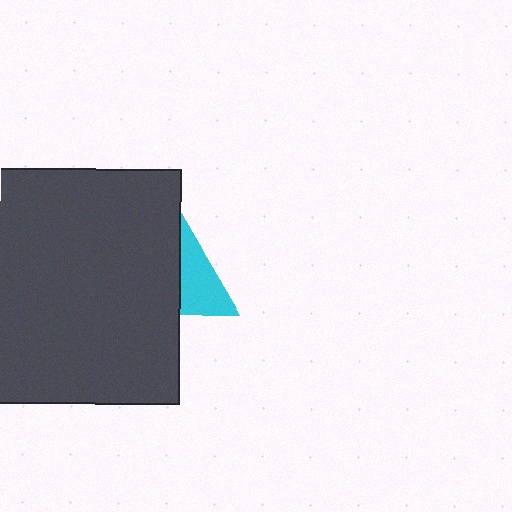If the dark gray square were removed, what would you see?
You would see the complete cyan triangle.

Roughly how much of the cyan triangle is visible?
A small part of it is visible (roughly 37%).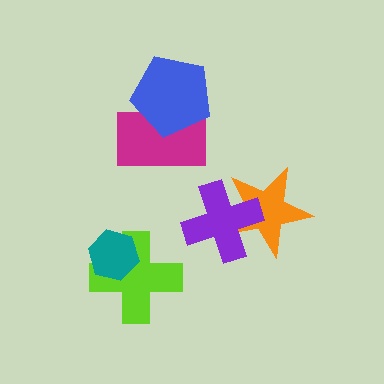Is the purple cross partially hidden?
No, no other shape covers it.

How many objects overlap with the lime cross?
1 object overlaps with the lime cross.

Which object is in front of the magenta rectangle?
The blue pentagon is in front of the magenta rectangle.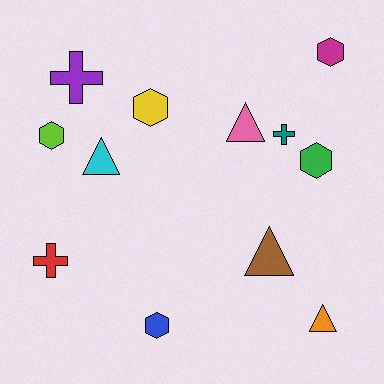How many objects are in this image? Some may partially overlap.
There are 12 objects.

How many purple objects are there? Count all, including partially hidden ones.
There is 1 purple object.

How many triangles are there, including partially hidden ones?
There are 4 triangles.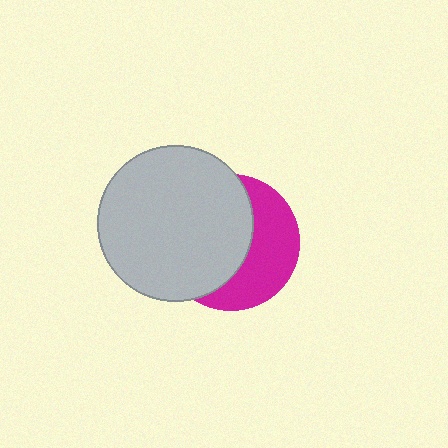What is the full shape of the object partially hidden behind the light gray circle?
The partially hidden object is a magenta circle.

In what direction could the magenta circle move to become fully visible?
The magenta circle could move right. That would shift it out from behind the light gray circle entirely.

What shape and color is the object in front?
The object in front is a light gray circle.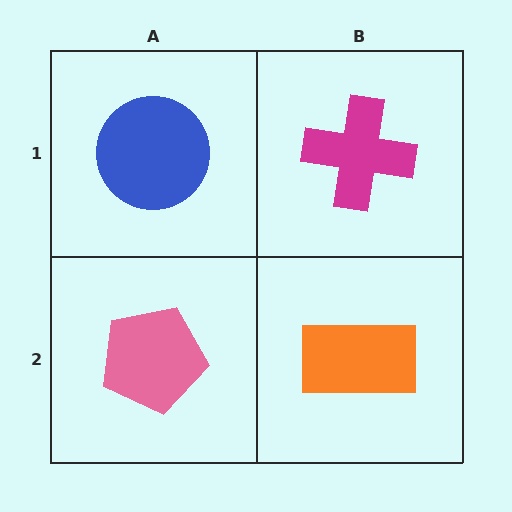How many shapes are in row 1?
2 shapes.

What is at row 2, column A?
A pink pentagon.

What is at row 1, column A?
A blue circle.